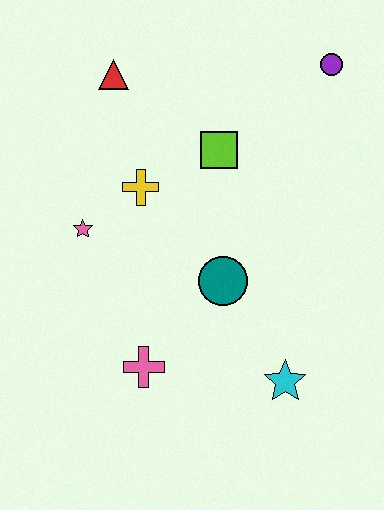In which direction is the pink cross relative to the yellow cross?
The pink cross is below the yellow cross.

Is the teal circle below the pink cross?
No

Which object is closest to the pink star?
The yellow cross is closest to the pink star.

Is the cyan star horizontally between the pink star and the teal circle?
No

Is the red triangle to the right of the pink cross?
No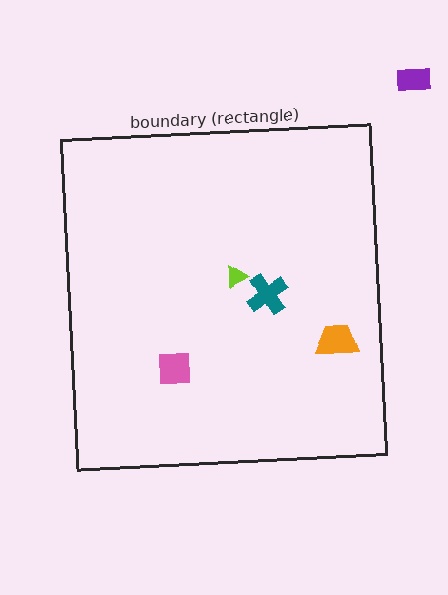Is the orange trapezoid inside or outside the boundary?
Inside.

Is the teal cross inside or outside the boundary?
Inside.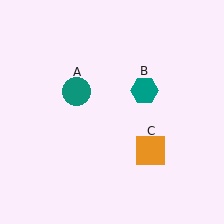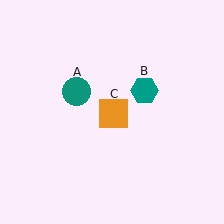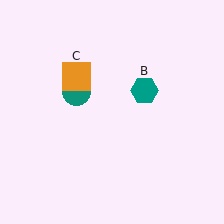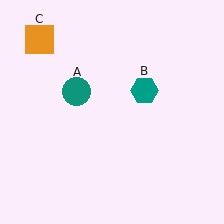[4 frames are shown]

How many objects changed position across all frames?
1 object changed position: orange square (object C).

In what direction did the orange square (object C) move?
The orange square (object C) moved up and to the left.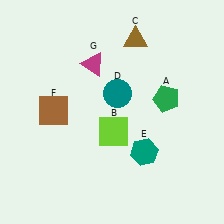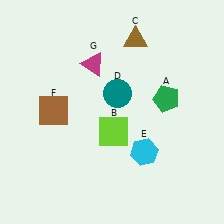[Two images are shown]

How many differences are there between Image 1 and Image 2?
There is 1 difference between the two images.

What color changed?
The hexagon (E) changed from teal in Image 1 to cyan in Image 2.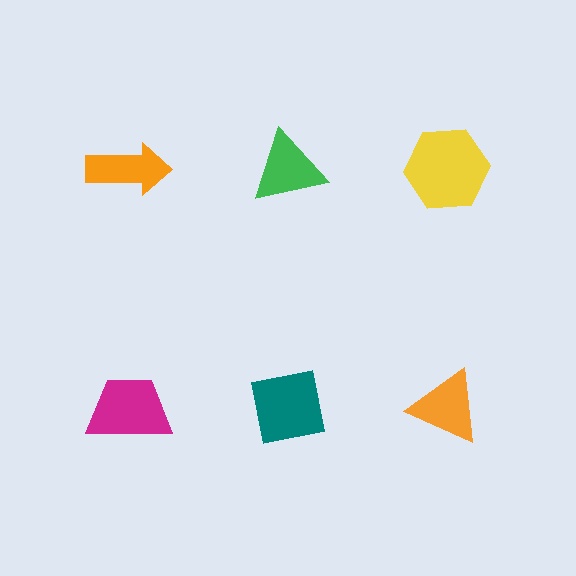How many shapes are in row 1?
3 shapes.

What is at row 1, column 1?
An orange arrow.